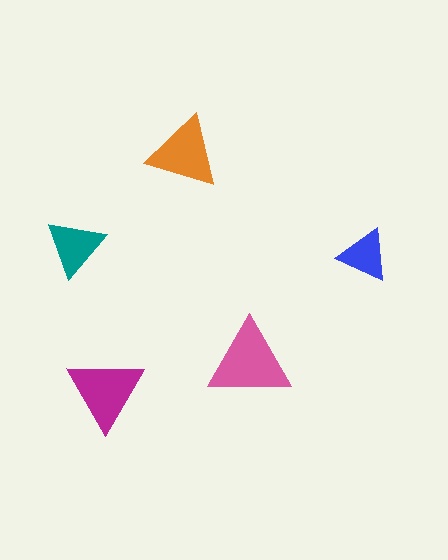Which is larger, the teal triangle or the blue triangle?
The teal one.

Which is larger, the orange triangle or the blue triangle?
The orange one.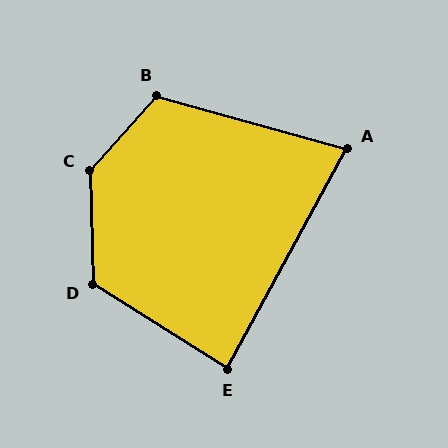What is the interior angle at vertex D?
Approximately 123 degrees (obtuse).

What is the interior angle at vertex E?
Approximately 87 degrees (approximately right).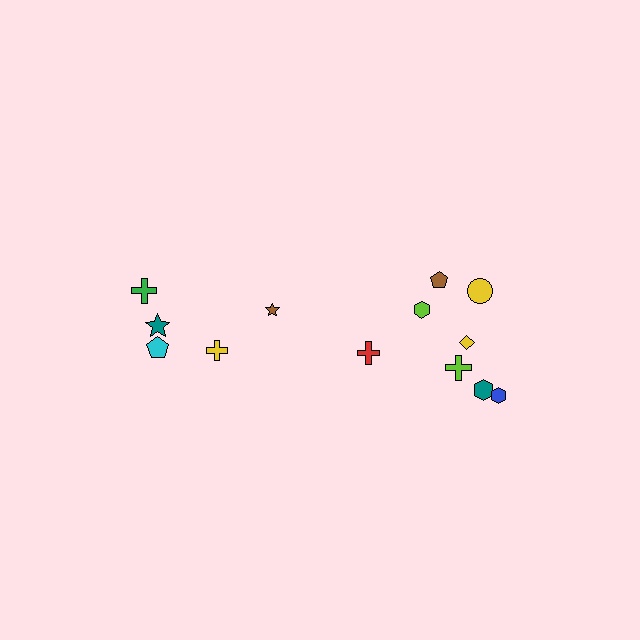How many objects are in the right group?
There are 8 objects.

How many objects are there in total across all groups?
There are 13 objects.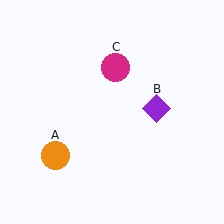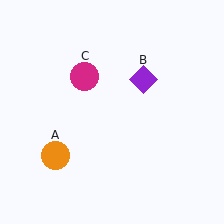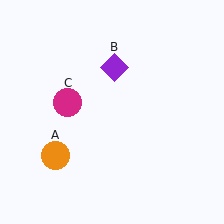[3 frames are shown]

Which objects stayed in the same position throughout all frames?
Orange circle (object A) remained stationary.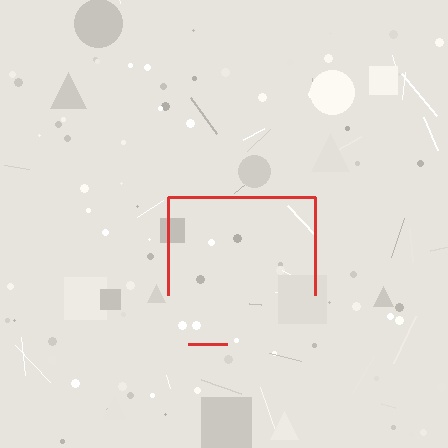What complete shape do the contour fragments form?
The contour fragments form a square.